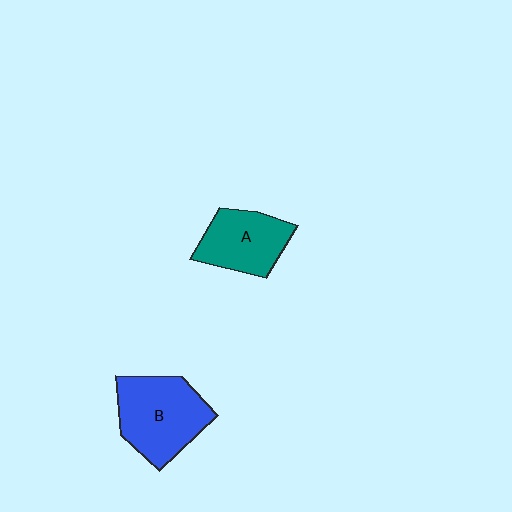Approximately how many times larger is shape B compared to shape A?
Approximately 1.3 times.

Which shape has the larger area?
Shape B (blue).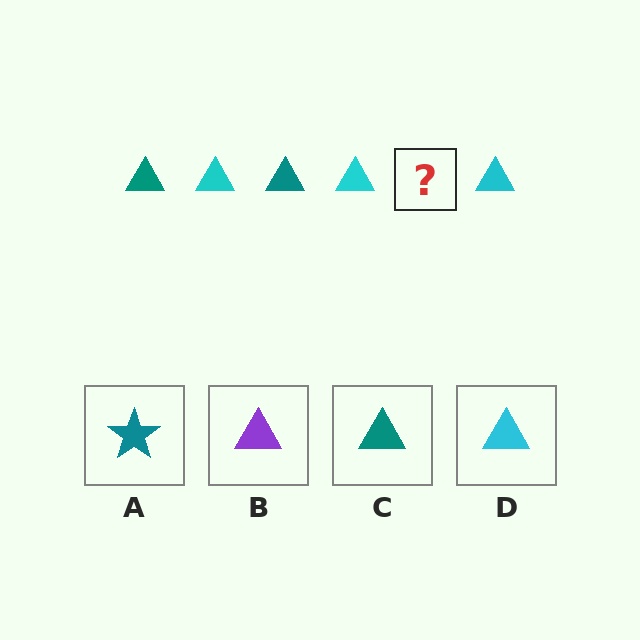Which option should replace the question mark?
Option C.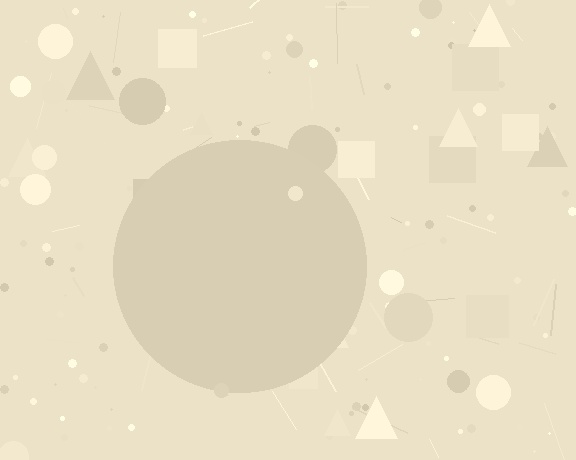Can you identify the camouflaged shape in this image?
The camouflaged shape is a circle.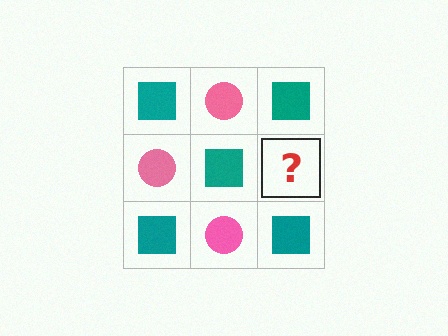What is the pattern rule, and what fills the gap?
The rule is that it alternates teal square and pink circle in a checkerboard pattern. The gap should be filled with a pink circle.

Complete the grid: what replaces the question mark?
The question mark should be replaced with a pink circle.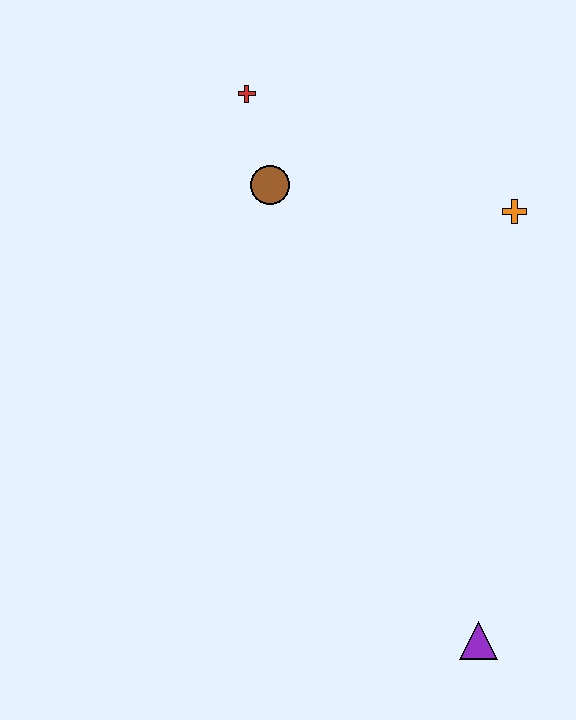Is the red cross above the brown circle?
Yes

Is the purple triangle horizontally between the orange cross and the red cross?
Yes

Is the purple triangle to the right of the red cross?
Yes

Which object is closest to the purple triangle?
The orange cross is closest to the purple triangle.